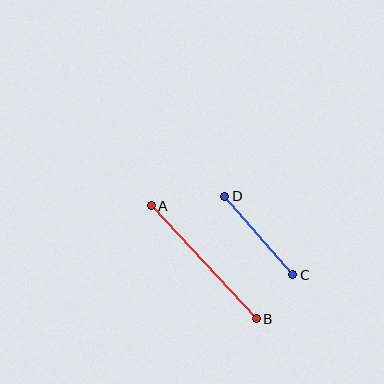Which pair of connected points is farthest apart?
Points A and B are farthest apart.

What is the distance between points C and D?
The distance is approximately 104 pixels.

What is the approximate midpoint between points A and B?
The midpoint is at approximately (204, 262) pixels.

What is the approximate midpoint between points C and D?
The midpoint is at approximately (259, 236) pixels.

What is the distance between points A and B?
The distance is approximately 154 pixels.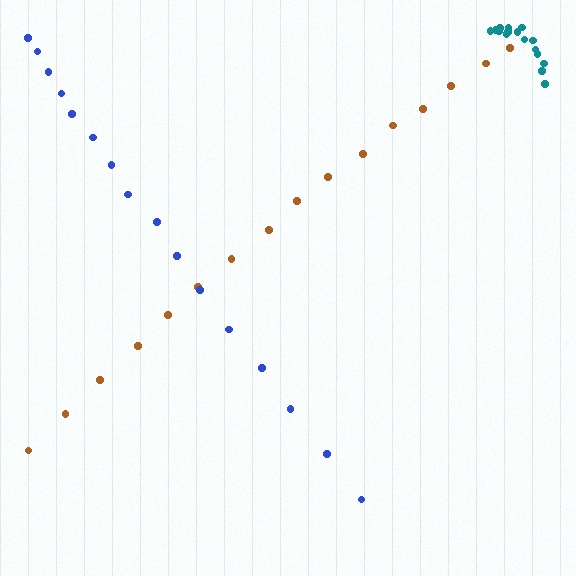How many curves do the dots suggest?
There are 3 distinct paths.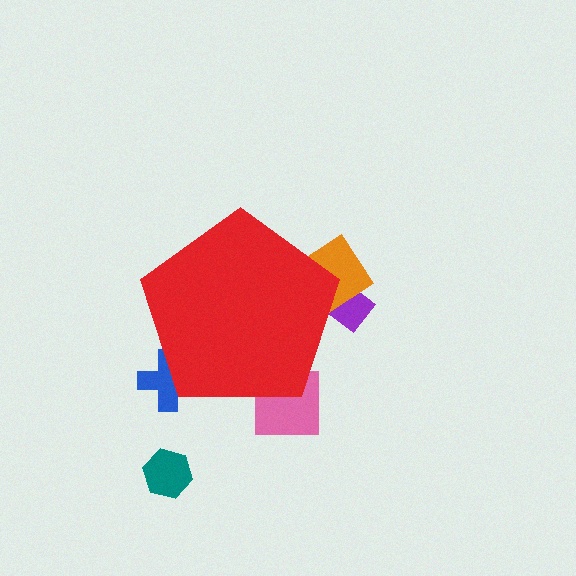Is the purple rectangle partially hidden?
Yes, the purple rectangle is partially hidden behind the red pentagon.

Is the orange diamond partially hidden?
Yes, the orange diamond is partially hidden behind the red pentagon.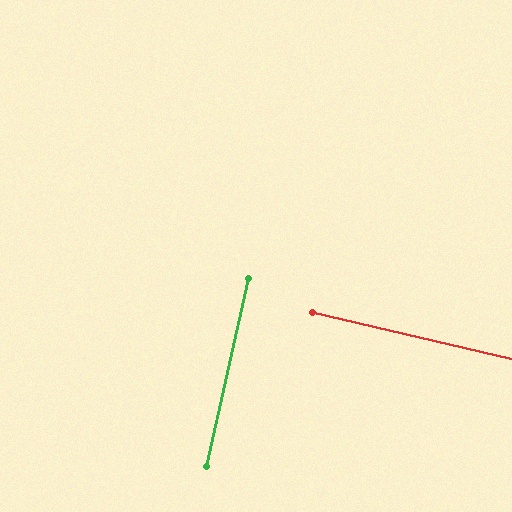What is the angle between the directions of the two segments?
Approximately 90 degrees.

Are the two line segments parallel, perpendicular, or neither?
Perpendicular — they meet at approximately 90°.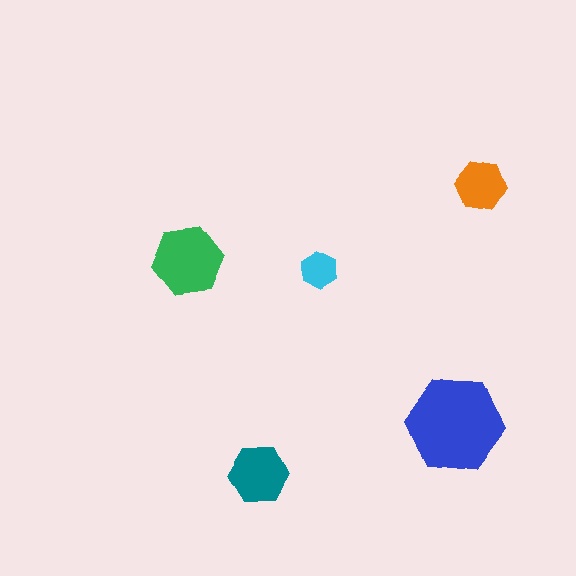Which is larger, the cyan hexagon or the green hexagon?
The green one.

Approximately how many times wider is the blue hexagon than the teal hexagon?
About 1.5 times wider.